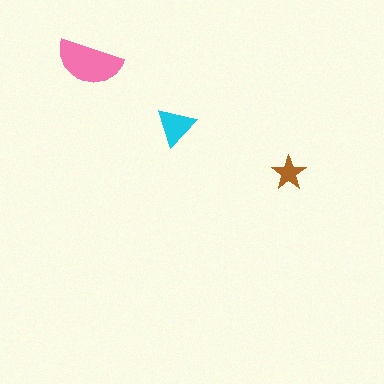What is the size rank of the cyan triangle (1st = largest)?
2nd.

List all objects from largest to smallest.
The pink semicircle, the cyan triangle, the brown star.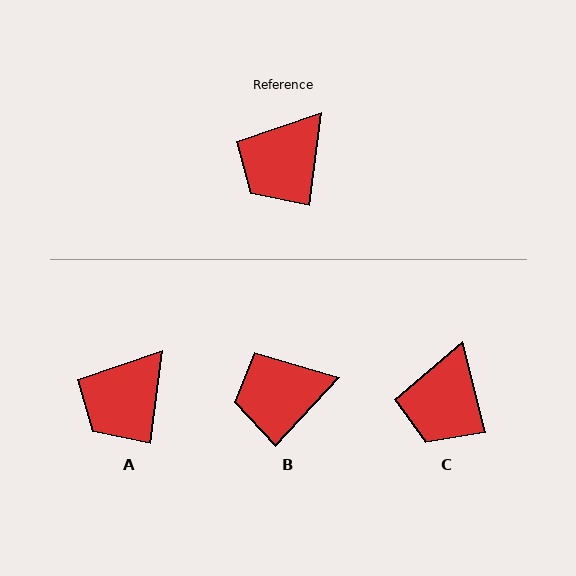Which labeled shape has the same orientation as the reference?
A.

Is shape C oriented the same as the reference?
No, it is off by about 21 degrees.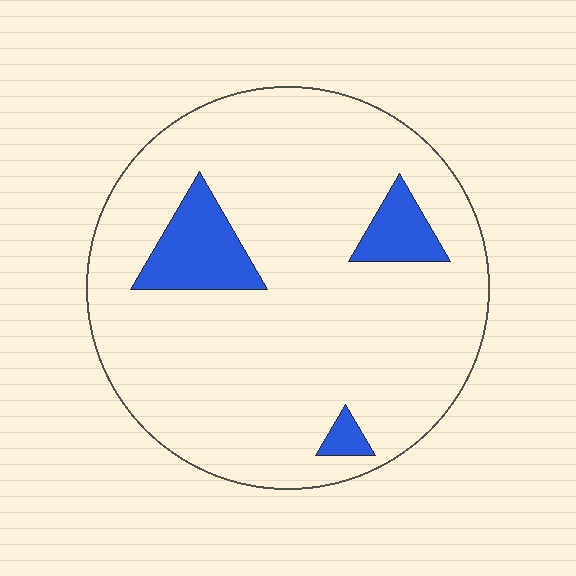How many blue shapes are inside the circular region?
3.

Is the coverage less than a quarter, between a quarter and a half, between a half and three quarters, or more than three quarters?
Less than a quarter.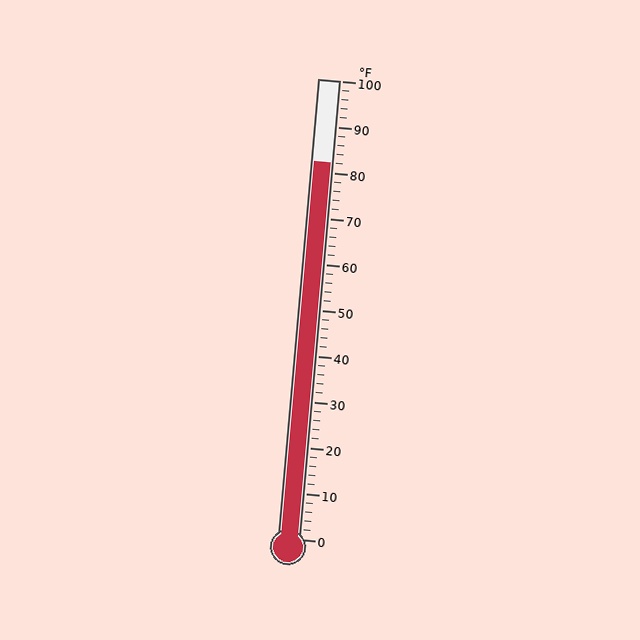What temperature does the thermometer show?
The thermometer shows approximately 82°F.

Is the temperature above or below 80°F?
The temperature is above 80°F.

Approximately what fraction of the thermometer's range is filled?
The thermometer is filled to approximately 80% of its range.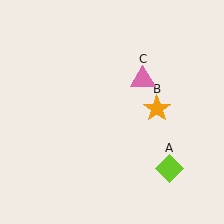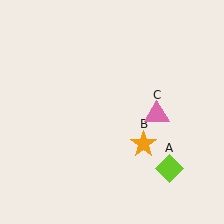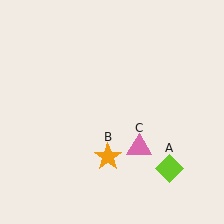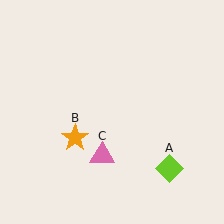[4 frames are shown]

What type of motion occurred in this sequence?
The orange star (object B), pink triangle (object C) rotated clockwise around the center of the scene.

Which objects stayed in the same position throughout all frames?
Lime diamond (object A) remained stationary.